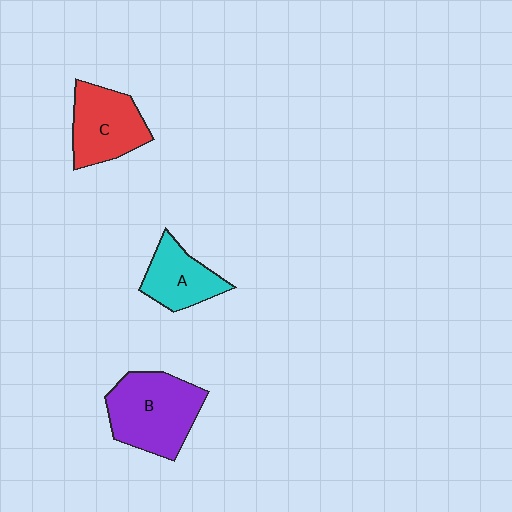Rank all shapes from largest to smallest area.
From largest to smallest: B (purple), C (red), A (cyan).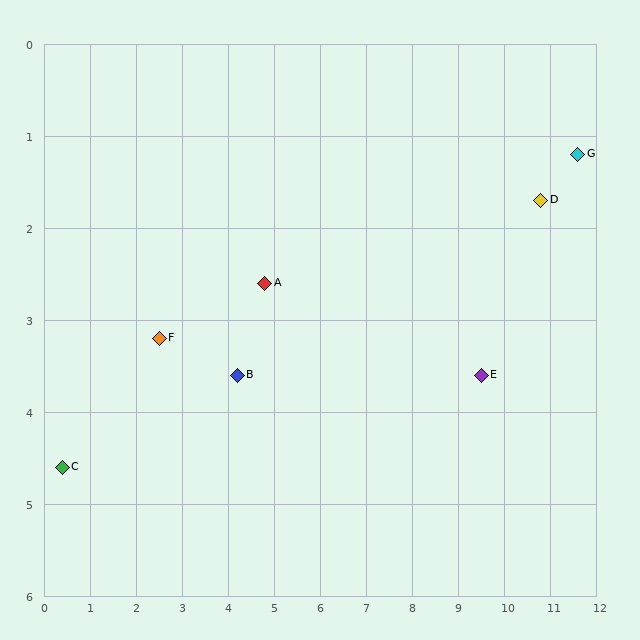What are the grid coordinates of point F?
Point F is at approximately (2.5, 3.2).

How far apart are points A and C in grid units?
Points A and C are about 4.8 grid units apart.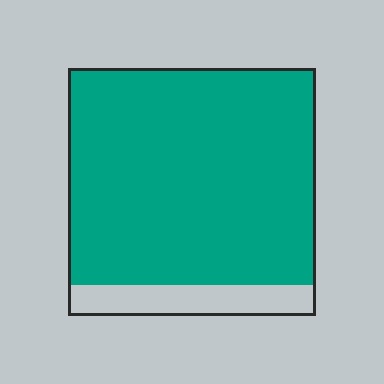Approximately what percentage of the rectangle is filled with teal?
Approximately 90%.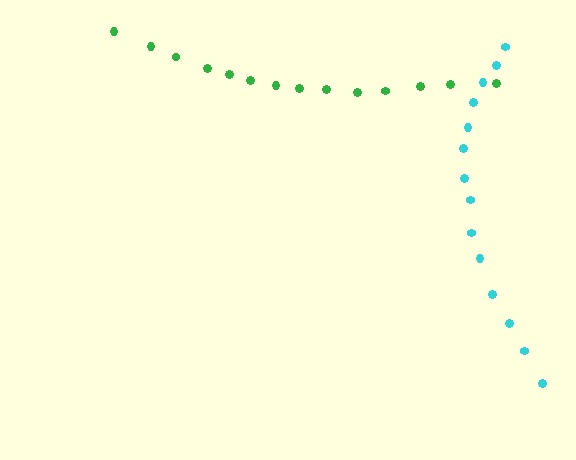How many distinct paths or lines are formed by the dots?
There are 2 distinct paths.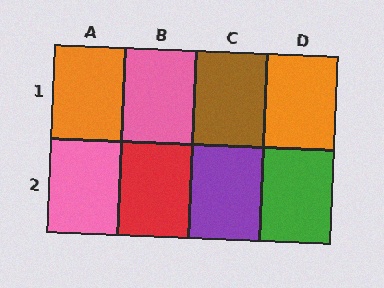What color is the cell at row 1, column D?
Orange.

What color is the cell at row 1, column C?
Brown.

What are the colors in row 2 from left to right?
Pink, red, purple, green.